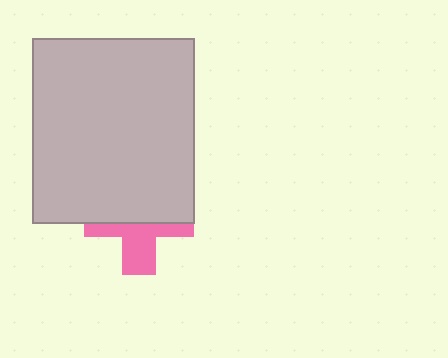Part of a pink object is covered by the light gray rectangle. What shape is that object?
It is a cross.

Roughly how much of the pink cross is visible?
A small part of it is visible (roughly 45%).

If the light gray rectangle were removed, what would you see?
You would see the complete pink cross.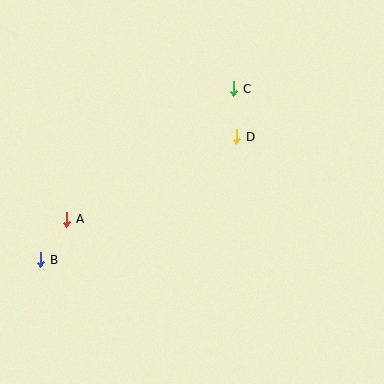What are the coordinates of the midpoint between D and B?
The midpoint between D and B is at (139, 198).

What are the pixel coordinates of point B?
Point B is at (41, 260).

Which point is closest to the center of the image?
Point D at (237, 137) is closest to the center.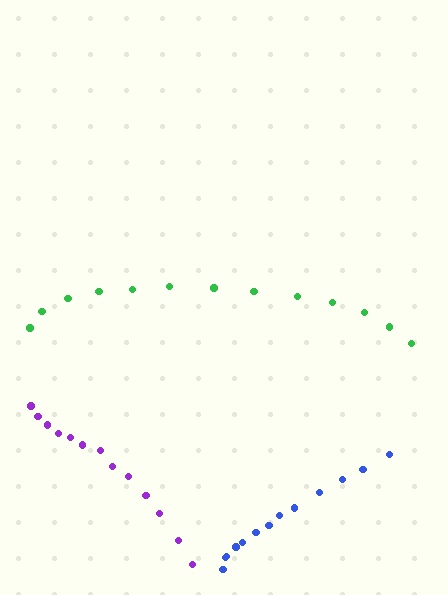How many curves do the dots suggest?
There are 3 distinct paths.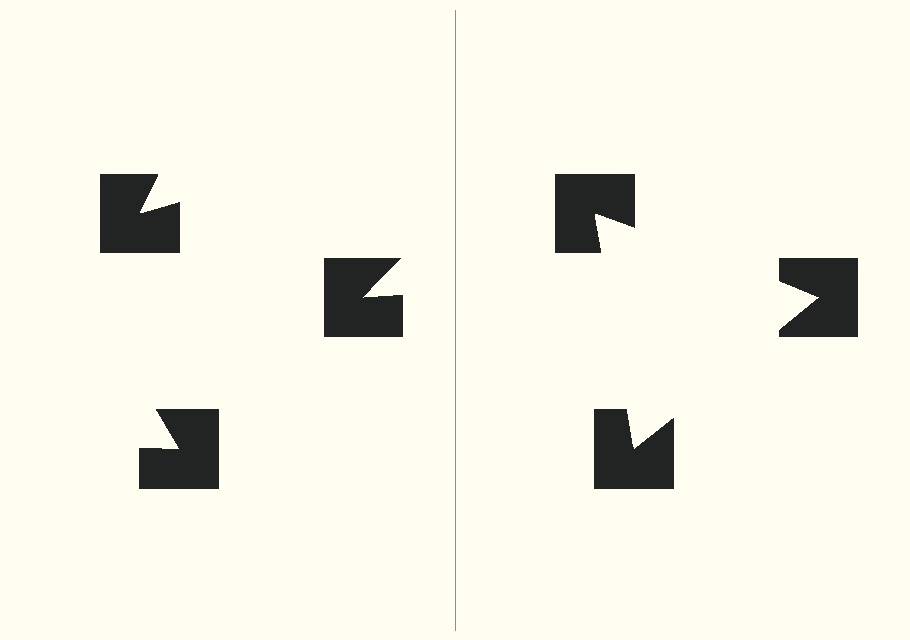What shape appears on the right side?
An illusory triangle.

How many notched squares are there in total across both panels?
6 — 3 on each side.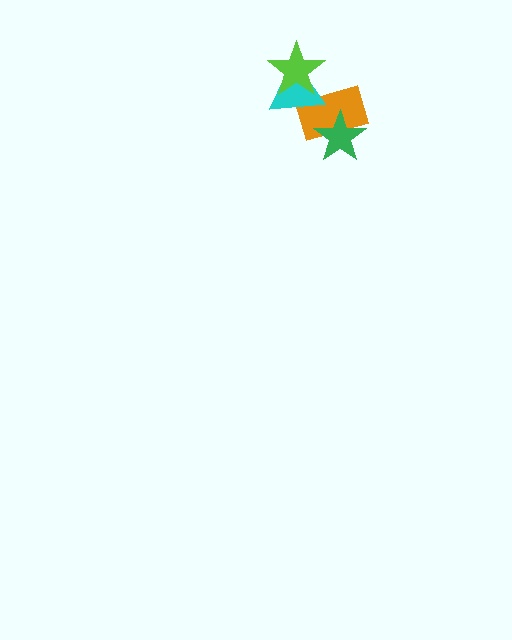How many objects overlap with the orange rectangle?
3 objects overlap with the orange rectangle.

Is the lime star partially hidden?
No, no other shape covers it.